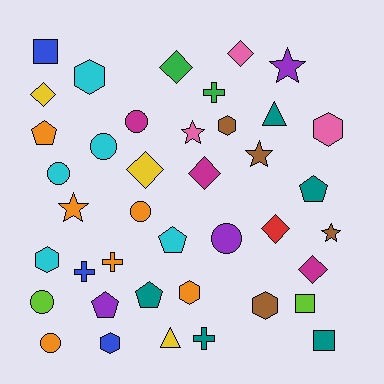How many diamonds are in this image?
There are 7 diamonds.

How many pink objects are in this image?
There are 3 pink objects.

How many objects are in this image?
There are 40 objects.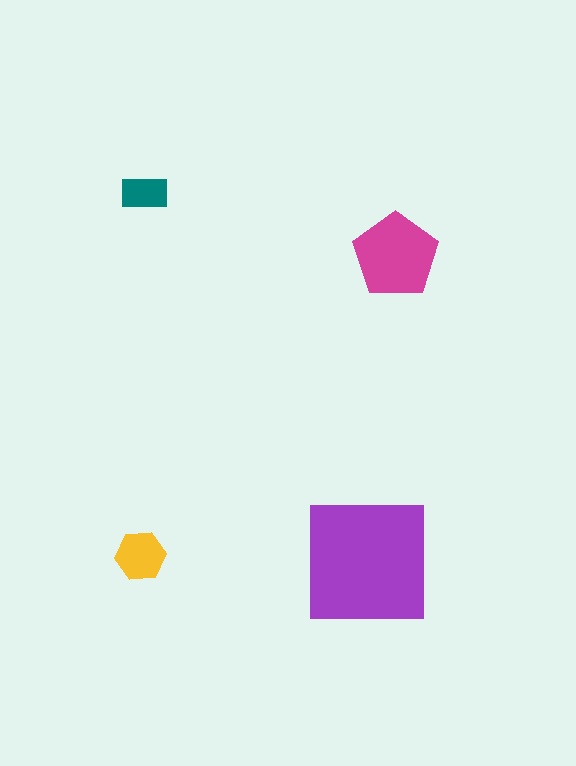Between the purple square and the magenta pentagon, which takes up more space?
The purple square.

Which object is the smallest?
The teal rectangle.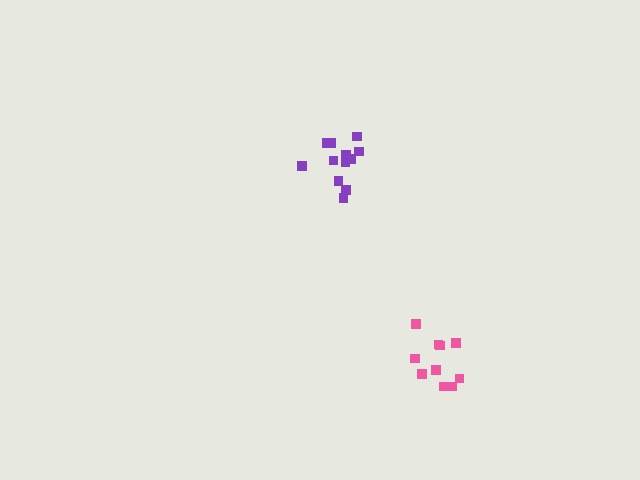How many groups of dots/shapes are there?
There are 2 groups.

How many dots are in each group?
Group 1: 10 dots, Group 2: 12 dots (22 total).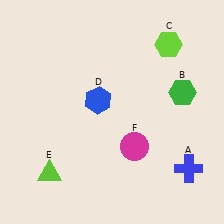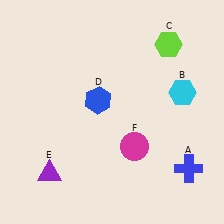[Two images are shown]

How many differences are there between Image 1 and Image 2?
There are 2 differences between the two images.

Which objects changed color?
B changed from green to cyan. E changed from lime to purple.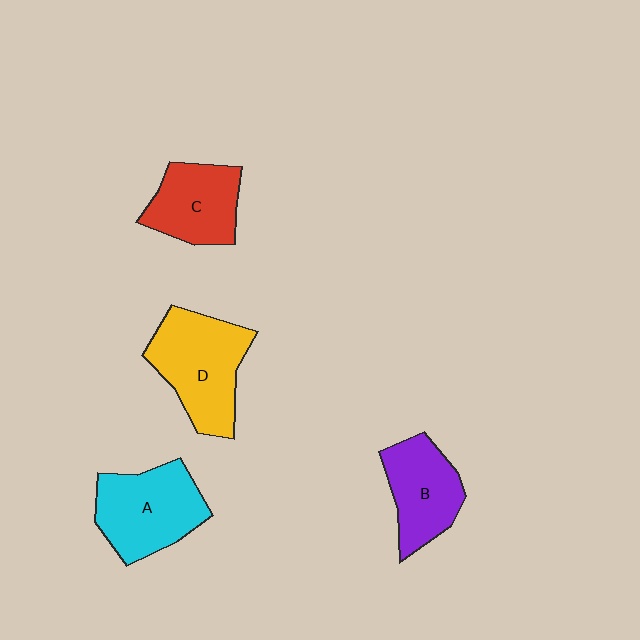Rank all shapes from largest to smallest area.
From largest to smallest: D (yellow), A (cyan), B (purple), C (red).